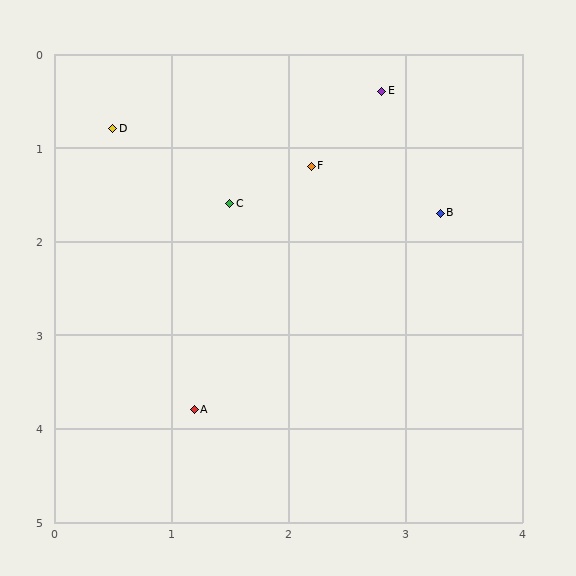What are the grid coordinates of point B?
Point B is at approximately (3.3, 1.7).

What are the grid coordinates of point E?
Point E is at approximately (2.8, 0.4).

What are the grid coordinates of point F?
Point F is at approximately (2.2, 1.2).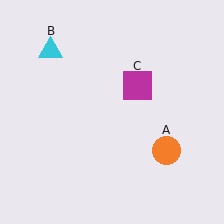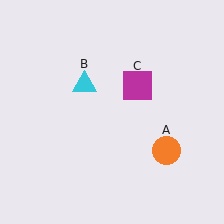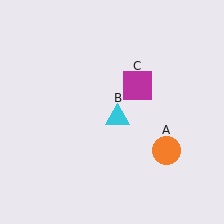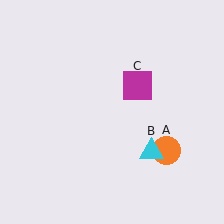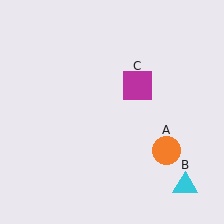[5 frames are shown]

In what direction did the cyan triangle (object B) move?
The cyan triangle (object B) moved down and to the right.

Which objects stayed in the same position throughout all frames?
Orange circle (object A) and magenta square (object C) remained stationary.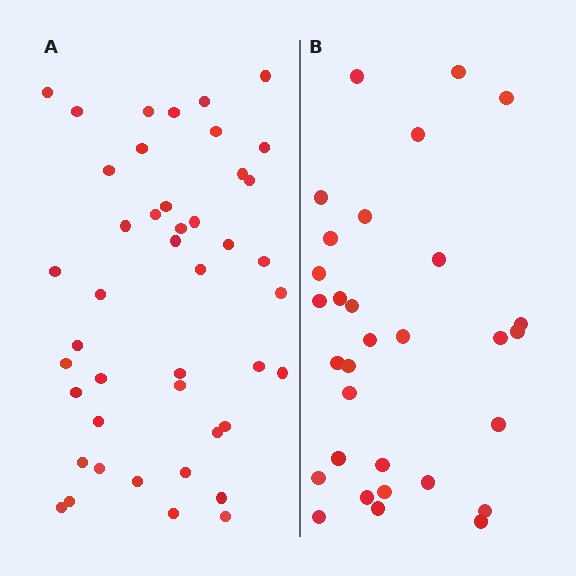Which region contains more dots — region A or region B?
Region A (the left region) has more dots.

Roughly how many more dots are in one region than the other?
Region A has approximately 15 more dots than region B.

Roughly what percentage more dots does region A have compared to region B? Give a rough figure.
About 40% more.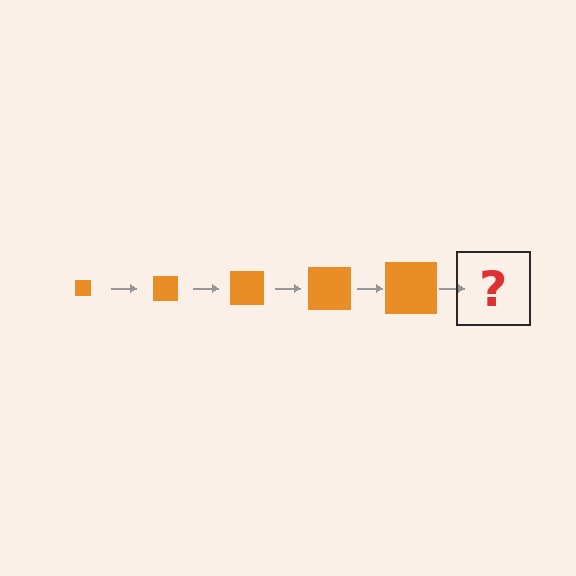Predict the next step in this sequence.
The next step is an orange square, larger than the previous one.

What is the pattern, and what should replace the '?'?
The pattern is that the square gets progressively larger each step. The '?' should be an orange square, larger than the previous one.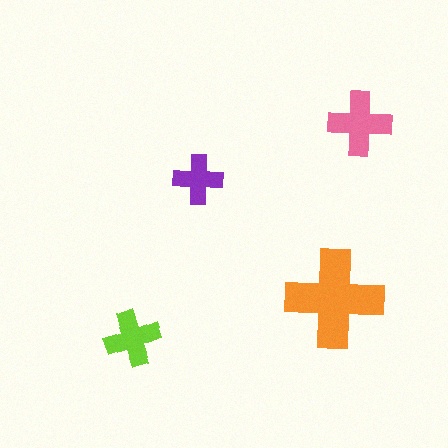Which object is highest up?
The pink cross is topmost.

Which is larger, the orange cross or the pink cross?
The orange one.